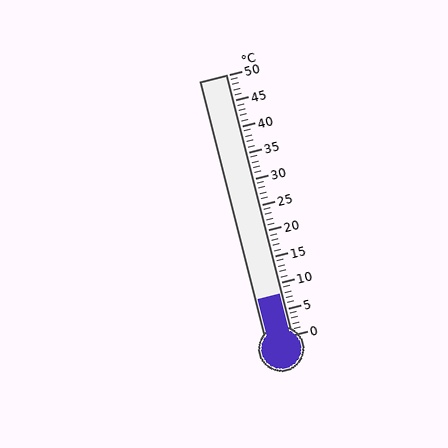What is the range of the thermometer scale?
The thermometer scale ranges from 0°C to 50°C.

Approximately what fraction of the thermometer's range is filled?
The thermometer is filled to approximately 15% of its range.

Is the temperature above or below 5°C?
The temperature is above 5°C.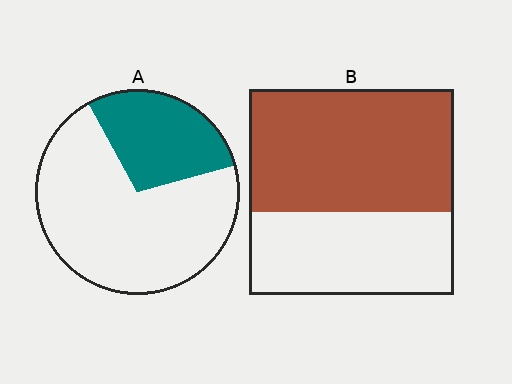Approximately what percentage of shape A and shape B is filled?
A is approximately 30% and B is approximately 60%.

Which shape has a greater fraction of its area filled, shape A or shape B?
Shape B.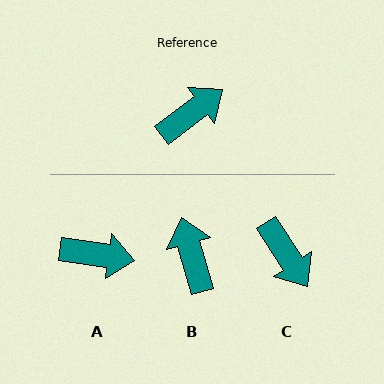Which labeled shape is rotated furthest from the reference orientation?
C, about 95 degrees away.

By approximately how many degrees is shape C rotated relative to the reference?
Approximately 95 degrees clockwise.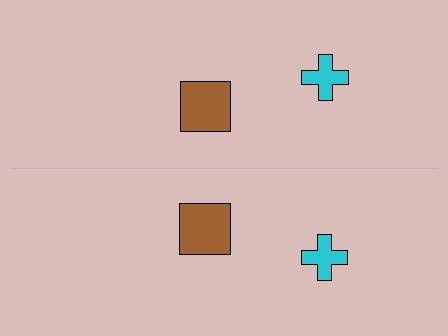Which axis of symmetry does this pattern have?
The pattern has a horizontal axis of symmetry running through the center of the image.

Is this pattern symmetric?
Yes, this pattern has bilateral (reflection) symmetry.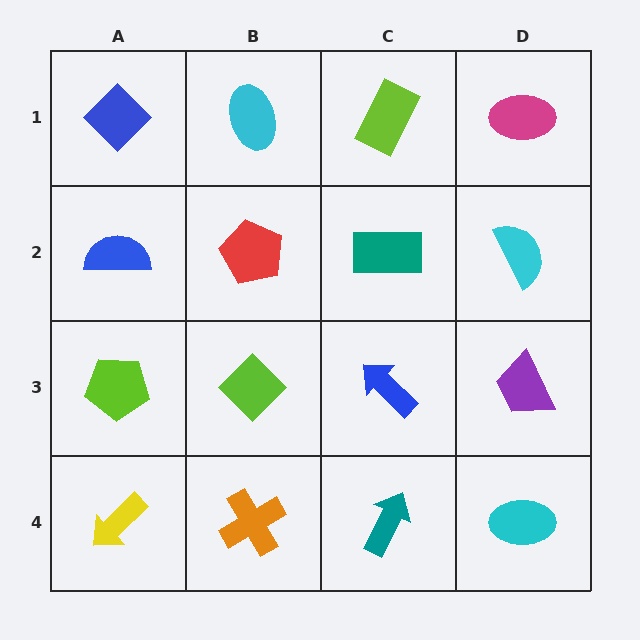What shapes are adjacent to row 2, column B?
A cyan ellipse (row 1, column B), a lime diamond (row 3, column B), a blue semicircle (row 2, column A), a teal rectangle (row 2, column C).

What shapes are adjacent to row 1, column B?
A red pentagon (row 2, column B), a blue diamond (row 1, column A), a lime rectangle (row 1, column C).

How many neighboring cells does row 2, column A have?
3.